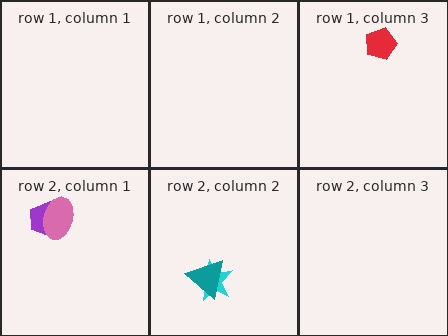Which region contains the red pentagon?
The row 1, column 3 region.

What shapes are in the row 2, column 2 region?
The cyan star, the teal triangle.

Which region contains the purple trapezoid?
The row 2, column 1 region.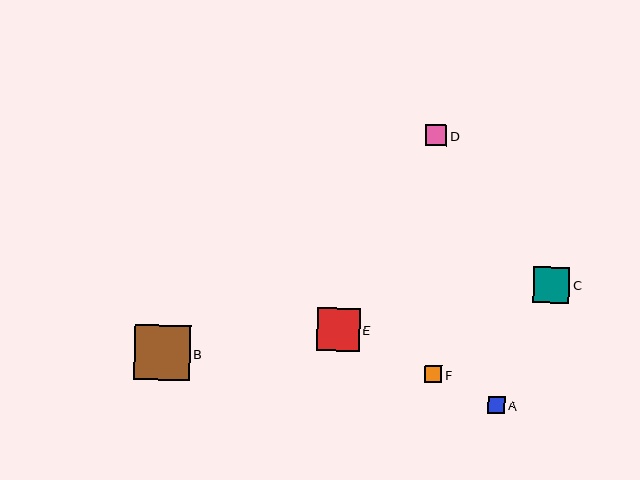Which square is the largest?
Square B is the largest with a size of approximately 55 pixels.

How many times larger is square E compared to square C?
Square E is approximately 1.2 times the size of square C.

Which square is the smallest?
Square A is the smallest with a size of approximately 17 pixels.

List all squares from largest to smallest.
From largest to smallest: B, E, C, D, F, A.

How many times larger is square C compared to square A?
Square C is approximately 2.1 times the size of square A.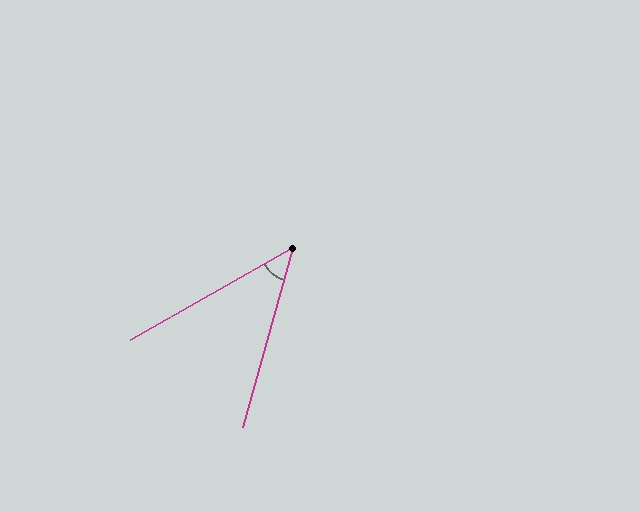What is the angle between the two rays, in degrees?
Approximately 45 degrees.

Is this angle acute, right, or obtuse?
It is acute.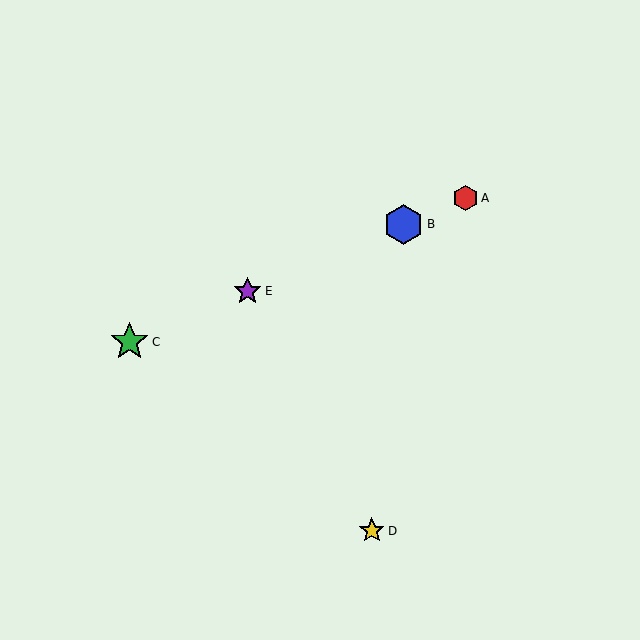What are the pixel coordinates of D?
Object D is at (372, 531).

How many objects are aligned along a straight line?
4 objects (A, B, C, E) are aligned along a straight line.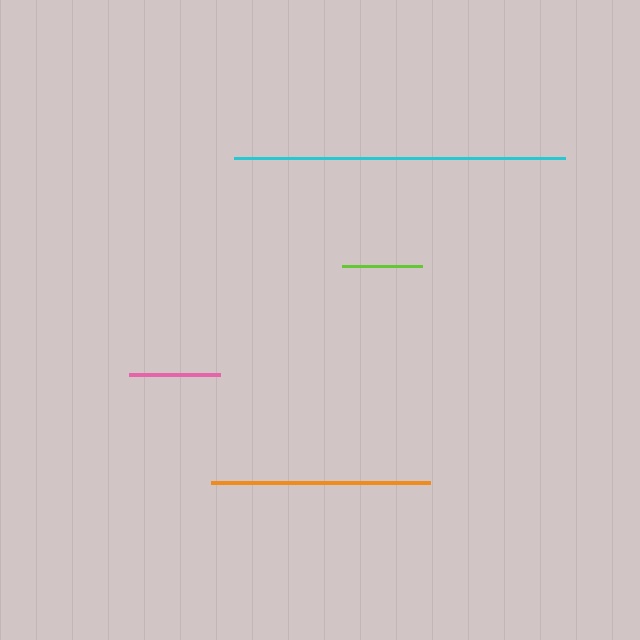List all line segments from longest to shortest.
From longest to shortest: cyan, orange, pink, lime.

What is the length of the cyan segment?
The cyan segment is approximately 332 pixels long.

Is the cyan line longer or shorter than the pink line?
The cyan line is longer than the pink line.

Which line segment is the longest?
The cyan line is the longest at approximately 332 pixels.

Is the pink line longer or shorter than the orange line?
The orange line is longer than the pink line.